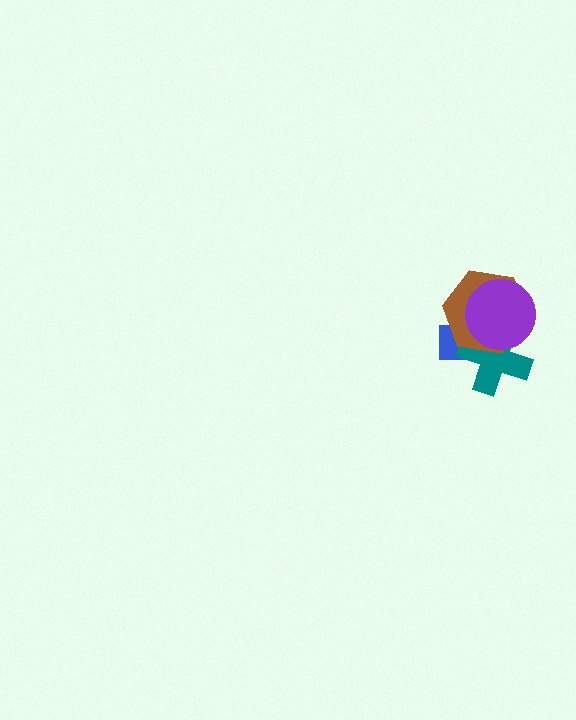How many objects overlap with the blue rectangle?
3 objects overlap with the blue rectangle.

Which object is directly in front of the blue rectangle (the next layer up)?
The teal cross is directly in front of the blue rectangle.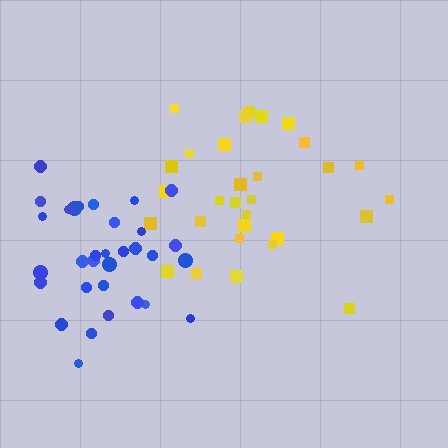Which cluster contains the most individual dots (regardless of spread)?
Blue (32).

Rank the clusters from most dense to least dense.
blue, yellow.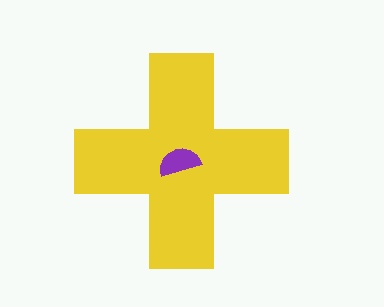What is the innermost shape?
The purple semicircle.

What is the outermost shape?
The yellow cross.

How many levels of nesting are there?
2.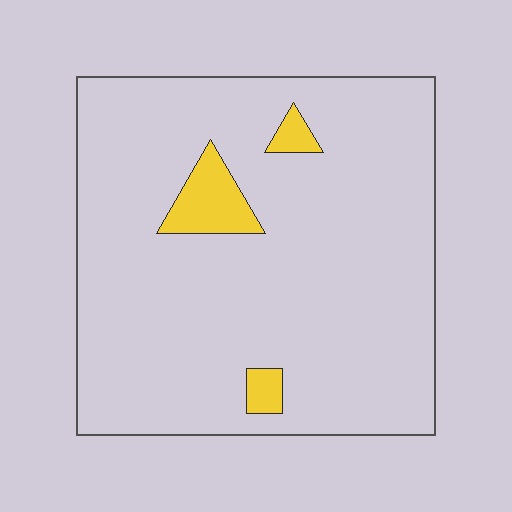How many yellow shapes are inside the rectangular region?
3.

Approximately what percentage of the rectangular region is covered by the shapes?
Approximately 5%.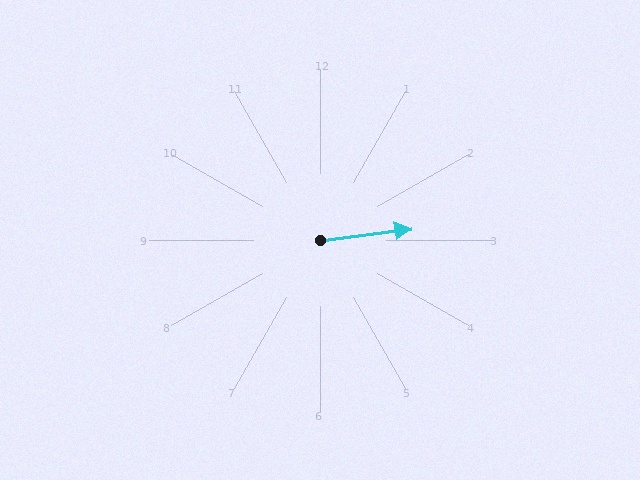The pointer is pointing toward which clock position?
Roughly 3 o'clock.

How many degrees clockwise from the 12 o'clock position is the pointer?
Approximately 83 degrees.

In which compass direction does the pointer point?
East.